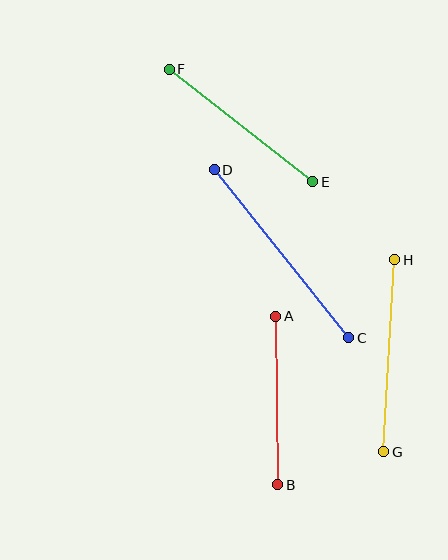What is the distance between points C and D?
The distance is approximately 216 pixels.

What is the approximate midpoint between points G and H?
The midpoint is at approximately (389, 356) pixels.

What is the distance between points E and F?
The distance is approximately 182 pixels.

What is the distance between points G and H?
The distance is approximately 192 pixels.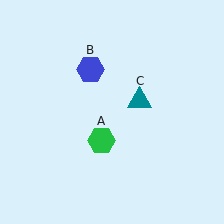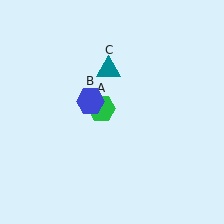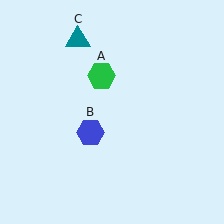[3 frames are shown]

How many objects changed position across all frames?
3 objects changed position: green hexagon (object A), blue hexagon (object B), teal triangle (object C).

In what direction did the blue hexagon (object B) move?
The blue hexagon (object B) moved down.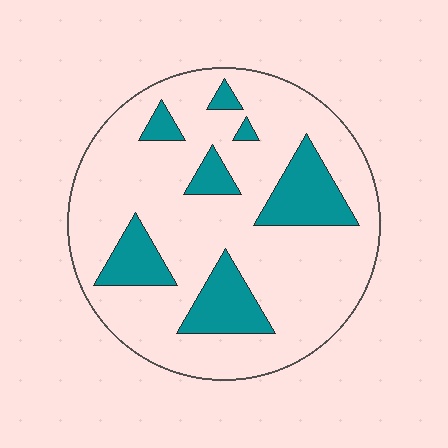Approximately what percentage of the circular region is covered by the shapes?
Approximately 20%.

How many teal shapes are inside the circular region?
7.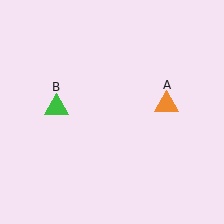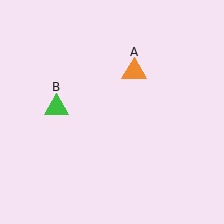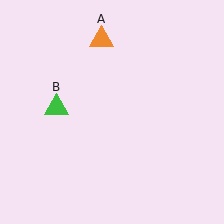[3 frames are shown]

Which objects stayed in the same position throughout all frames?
Green triangle (object B) remained stationary.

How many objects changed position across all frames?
1 object changed position: orange triangle (object A).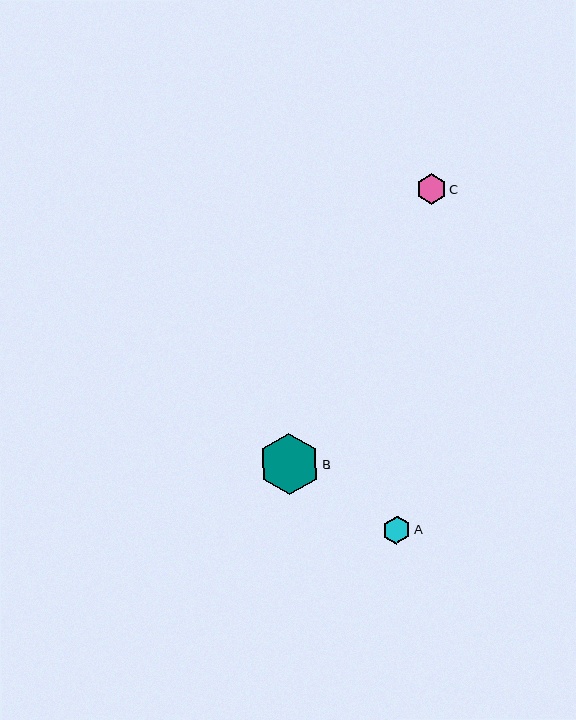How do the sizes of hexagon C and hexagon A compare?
Hexagon C and hexagon A are approximately the same size.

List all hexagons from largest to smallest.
From largest to smallest: B, C, A.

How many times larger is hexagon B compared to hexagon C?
Hexagon B is approximately 2.0 times the size of hexagon C.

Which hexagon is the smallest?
Hexagon A is the smallest with a size of approximately 28 pixels.